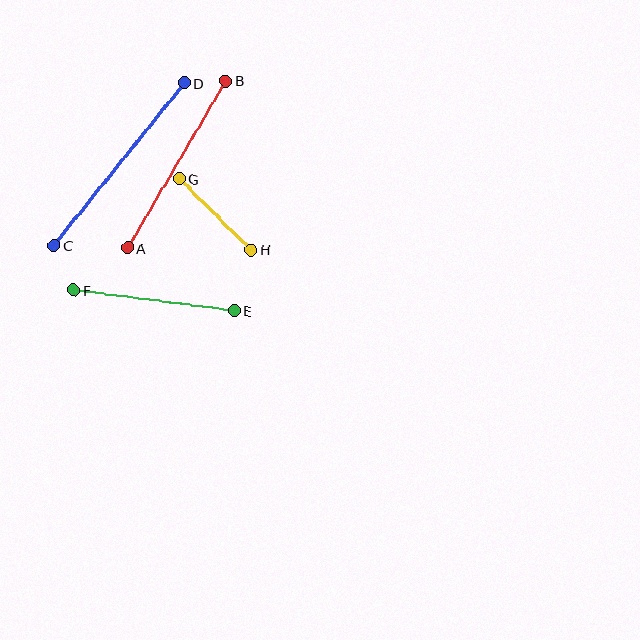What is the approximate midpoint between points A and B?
The midpoint is at approximately (177, 164) pixels.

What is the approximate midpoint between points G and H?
The midpoint is at approximately (215, 214) pixels.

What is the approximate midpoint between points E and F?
The midpoint is at approximately (154, 300) pixels.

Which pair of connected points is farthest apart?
Points C and D are farthest apart.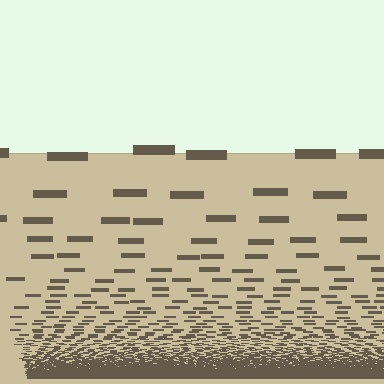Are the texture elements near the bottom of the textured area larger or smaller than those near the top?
Smaller. The gradient is inverted — elements near the bottom are smaller and denser.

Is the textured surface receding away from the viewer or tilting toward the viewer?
The surface appears to tilt toward the viewer. Texture elements get larger and sparser toward the top.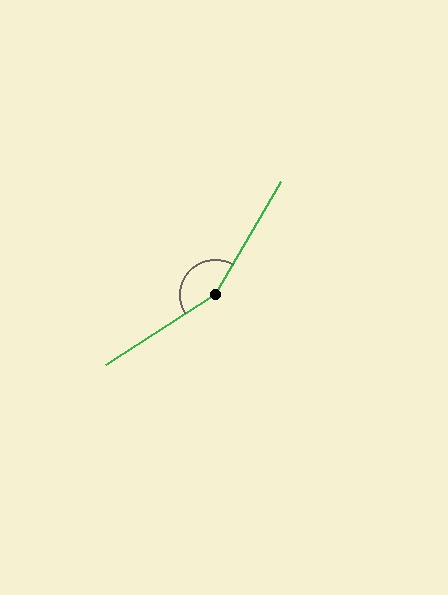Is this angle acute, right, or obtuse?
It is obtuse.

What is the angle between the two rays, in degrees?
Approximately 153 degrees.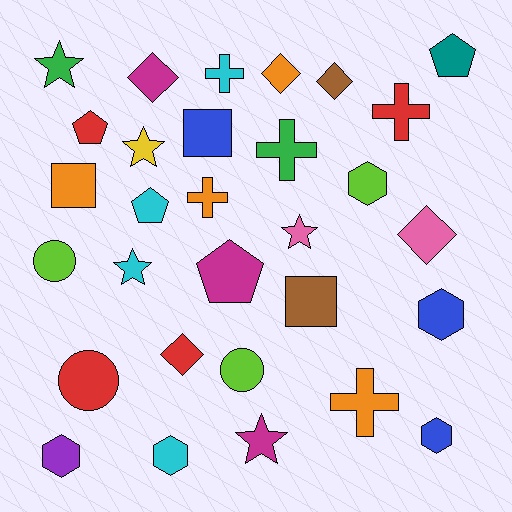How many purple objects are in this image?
There is 1 purple object.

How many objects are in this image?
There are 30 objects.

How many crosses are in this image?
There are 5 crosses.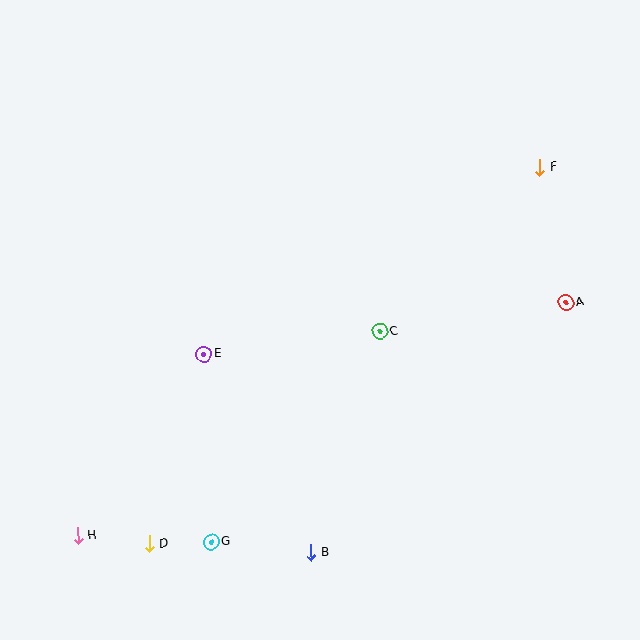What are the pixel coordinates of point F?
Point F is at (540, 167).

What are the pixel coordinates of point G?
Point G is at (211, 542).